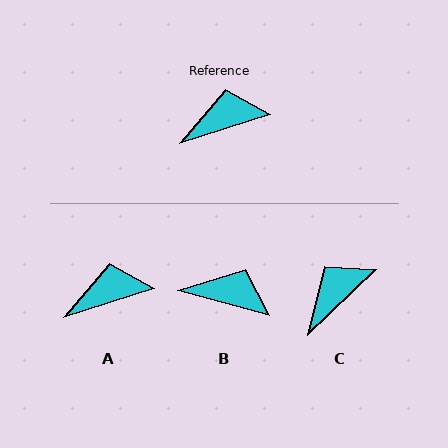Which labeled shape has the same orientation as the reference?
A.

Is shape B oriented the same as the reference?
No, it is off by about 33 degrees.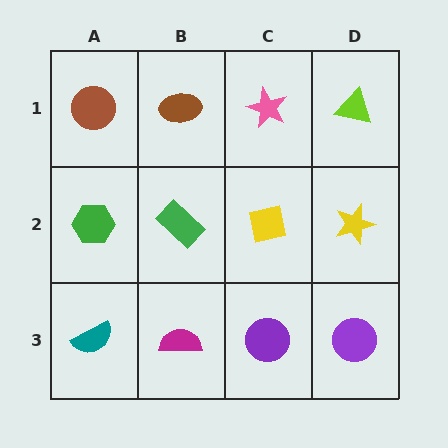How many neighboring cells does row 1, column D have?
2.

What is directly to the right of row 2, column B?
A yellow square.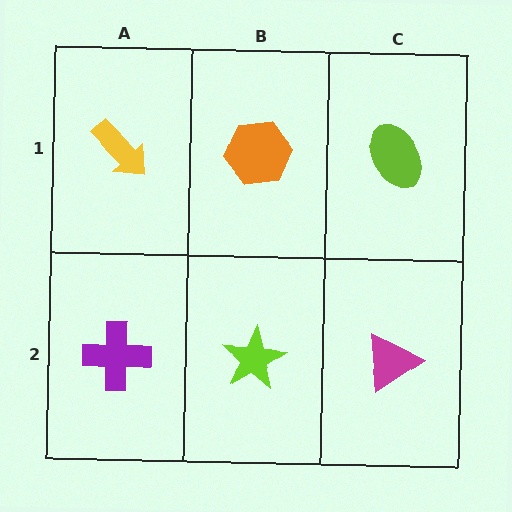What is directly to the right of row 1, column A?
An orange hexagon.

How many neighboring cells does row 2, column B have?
3.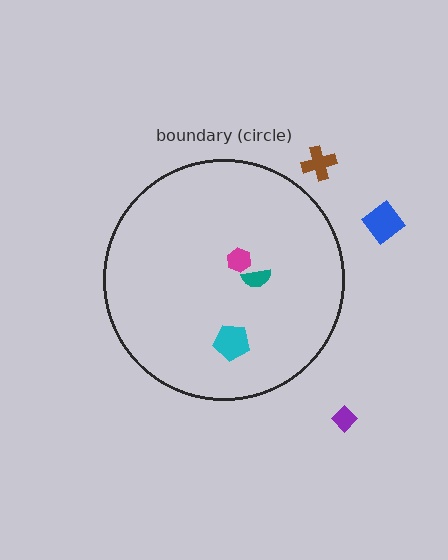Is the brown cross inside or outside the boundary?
Outside.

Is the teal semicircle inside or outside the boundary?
Inside.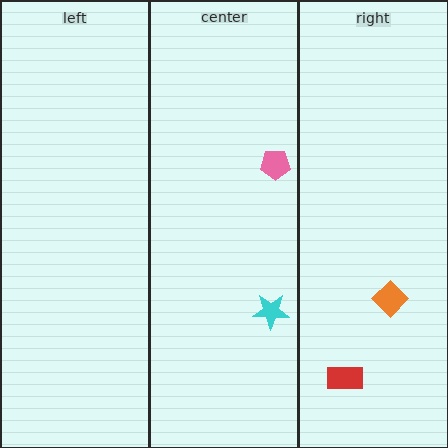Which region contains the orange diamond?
The right region.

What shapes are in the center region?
The cyan star, the pink pentagon.